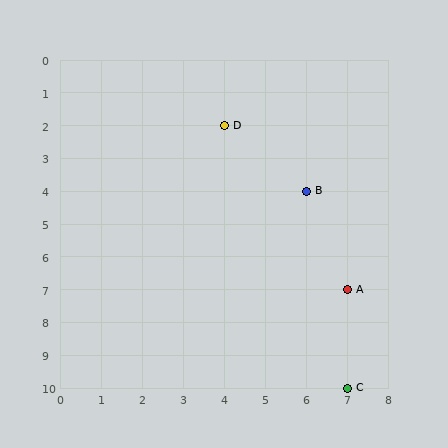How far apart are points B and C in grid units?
Points B and C are 1 column and 6 rows apart (about 6.1 grid units diagonally).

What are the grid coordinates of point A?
Point A is at grid coordinates (7, 7).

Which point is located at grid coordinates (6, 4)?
Point B is at (6, 4).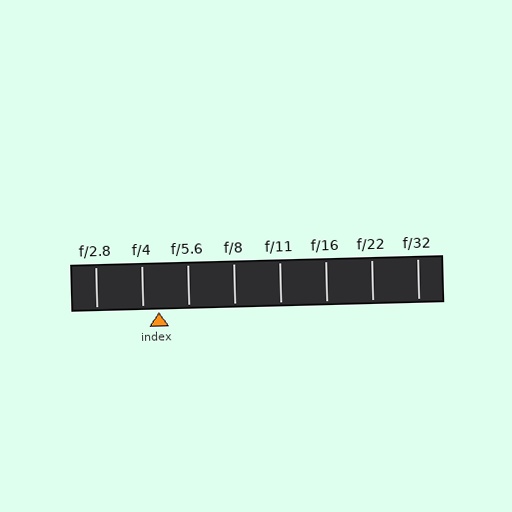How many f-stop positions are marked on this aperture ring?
There are 8 f-stop positions marked.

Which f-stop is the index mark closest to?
The index mark is closest to f/4.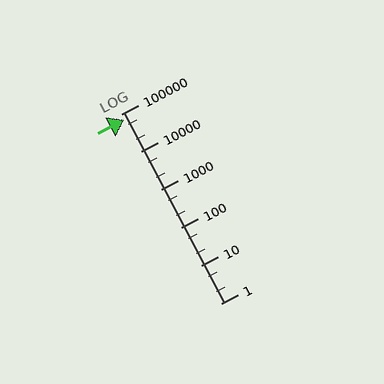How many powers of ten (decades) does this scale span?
The scale spans 5 decades, from 1 to 100000.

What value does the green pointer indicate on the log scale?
The pointer indicates approximately 70000.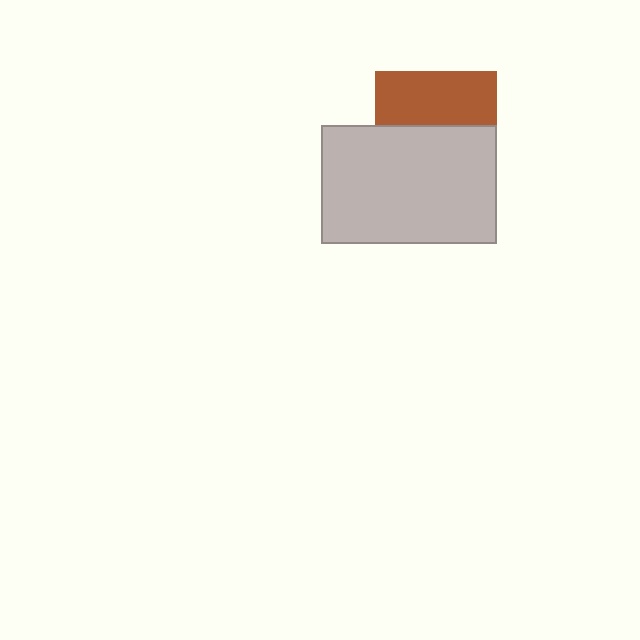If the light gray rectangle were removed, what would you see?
You would see the complete brown square.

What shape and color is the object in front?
The object in front is a light gray rectangle.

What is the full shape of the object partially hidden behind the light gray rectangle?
The partially hidden object is a brown square.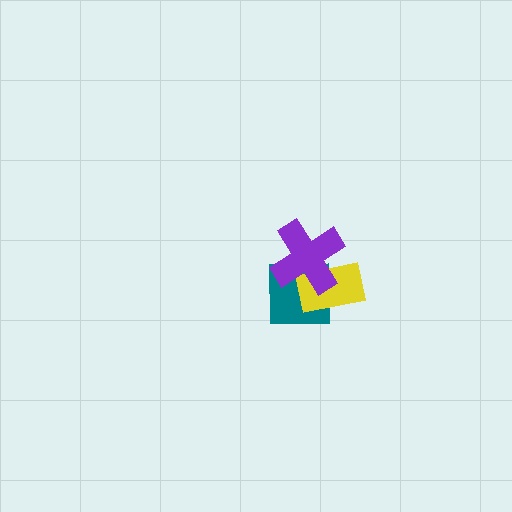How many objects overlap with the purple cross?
2 objects overlap with the purple cross.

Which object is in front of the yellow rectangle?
The purple cross is in front of the yellow rectangle.